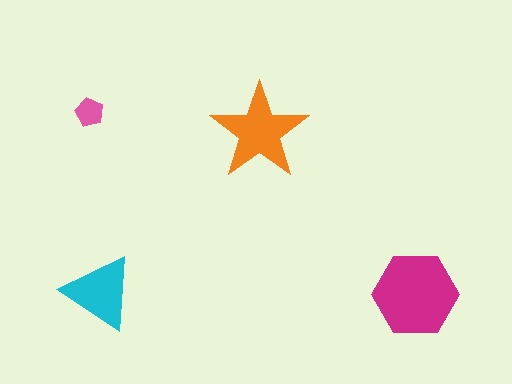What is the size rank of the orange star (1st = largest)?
2nd.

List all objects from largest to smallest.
The magenta hexagon, the orange star, the cyan triangle, the pink pentagon.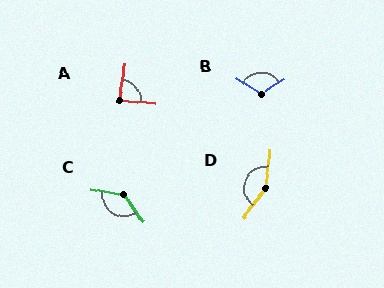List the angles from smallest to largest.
A (85°), B (114°), C (135°), D (152°).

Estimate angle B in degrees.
Approximately 114 degrees.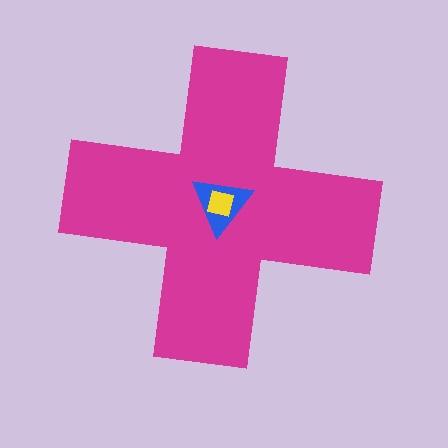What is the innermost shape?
The yellow square.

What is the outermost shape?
The magenta cross.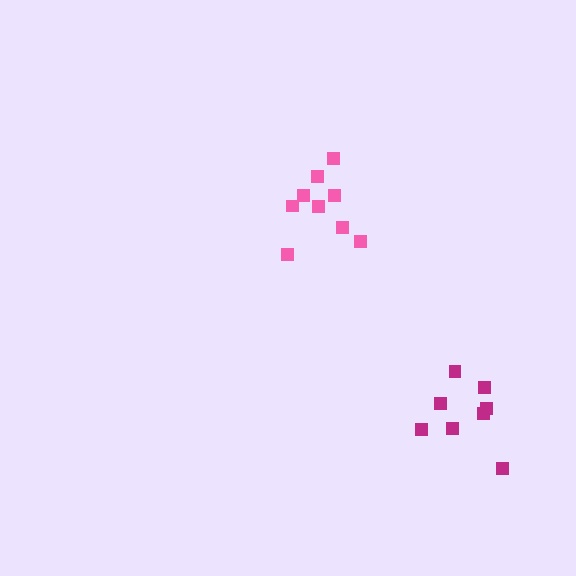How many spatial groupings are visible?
There are 2 spatial groupings.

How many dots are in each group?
Group 1: 9 dots, Group 2: 8 dots (17 total).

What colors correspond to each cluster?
The clusters are colored: pink, magenta.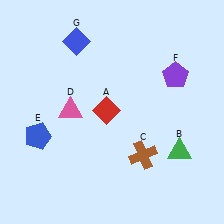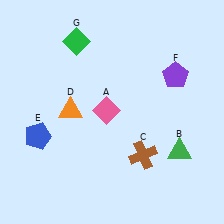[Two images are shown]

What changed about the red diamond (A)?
In Image 1, A is red. In Image 2, it changed to pink.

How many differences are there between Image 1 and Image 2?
There are 3 differences between the two images.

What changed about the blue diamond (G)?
In Image 1, G is blue. In Image 2, it changed to green.